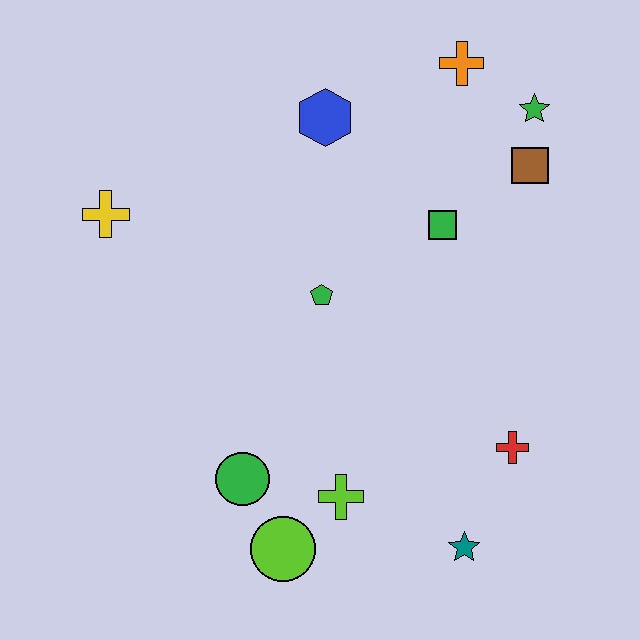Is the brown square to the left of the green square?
No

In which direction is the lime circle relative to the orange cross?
The lime circle is below the orange cross.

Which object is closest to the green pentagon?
The green square is closest to the green pentagon.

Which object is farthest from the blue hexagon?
The teal star is farthest from the blue hexagon.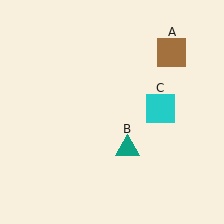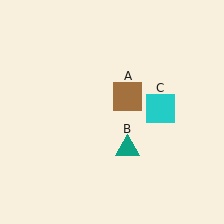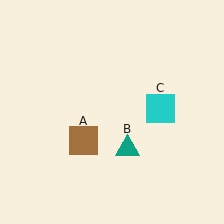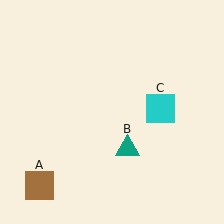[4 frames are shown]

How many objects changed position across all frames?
1 object changed position: brown square (object A).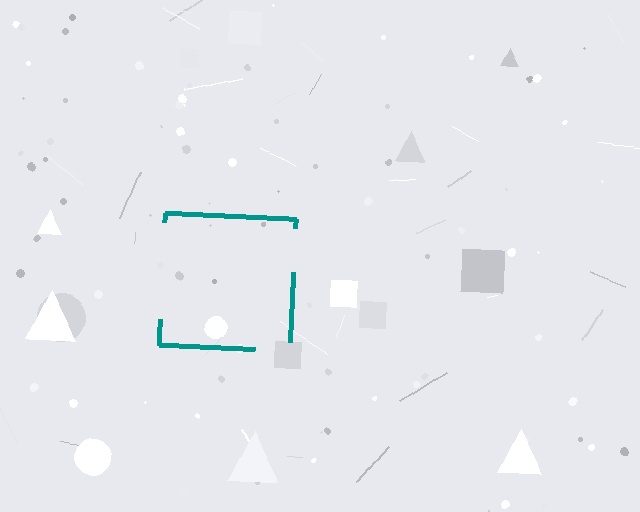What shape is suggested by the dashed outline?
The dashed outline suggests a square.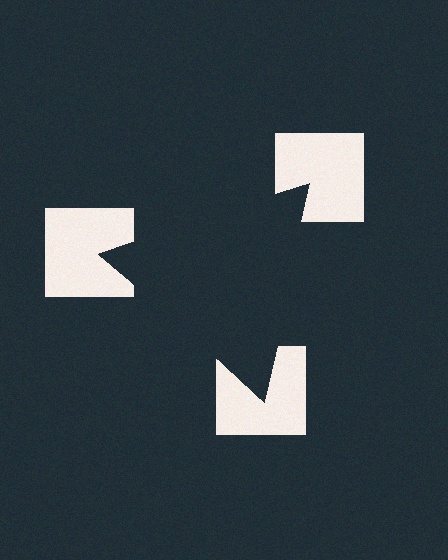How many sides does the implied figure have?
3 sides.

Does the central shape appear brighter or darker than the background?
It typically appears slightly darker than the background, even though no actual brightness change is drawn.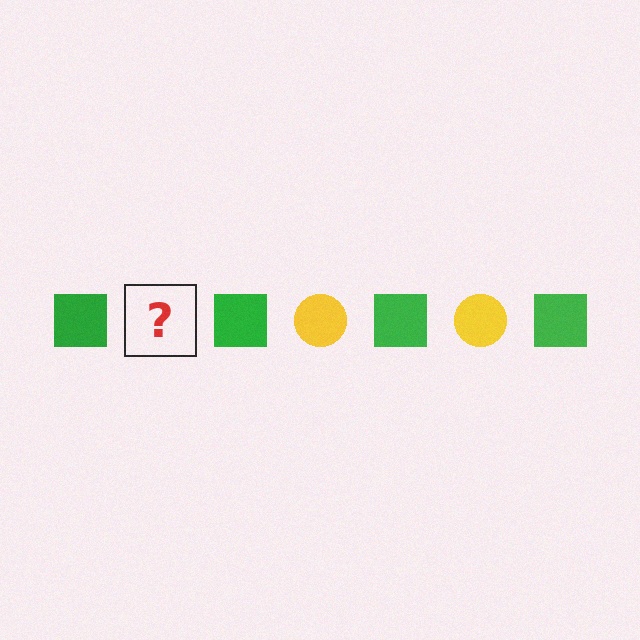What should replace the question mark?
The question mark should be replaced with a yellow circle.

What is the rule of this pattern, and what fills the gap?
The rule is that the pattern alternates between green square and yellow circle. The gap should be filled with a yellow circle.